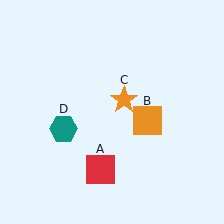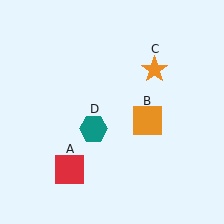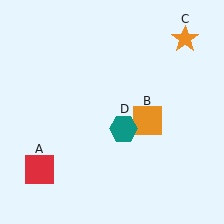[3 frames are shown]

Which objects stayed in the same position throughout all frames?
Orange square (object B) remained stationary.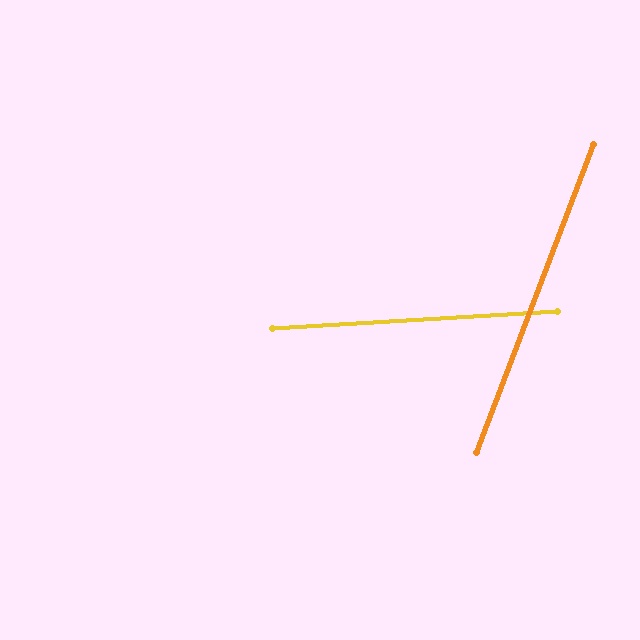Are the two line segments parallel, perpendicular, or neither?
Neither parallel nor perpendicular — they differ by about 66°.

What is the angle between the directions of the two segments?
Approximately 66 degrees.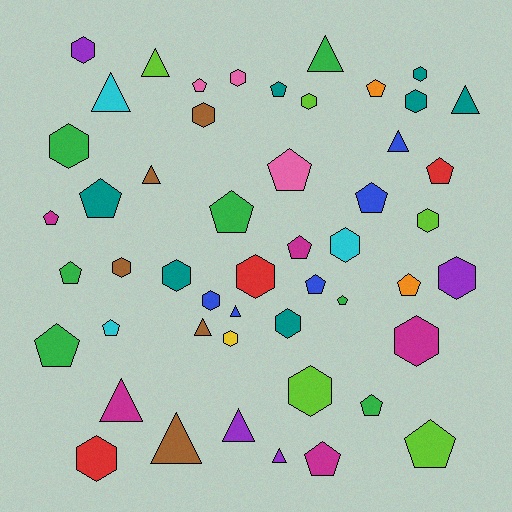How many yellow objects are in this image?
There is 1 yellow object.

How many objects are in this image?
There are 50 objects.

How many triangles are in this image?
There are 12 triangles.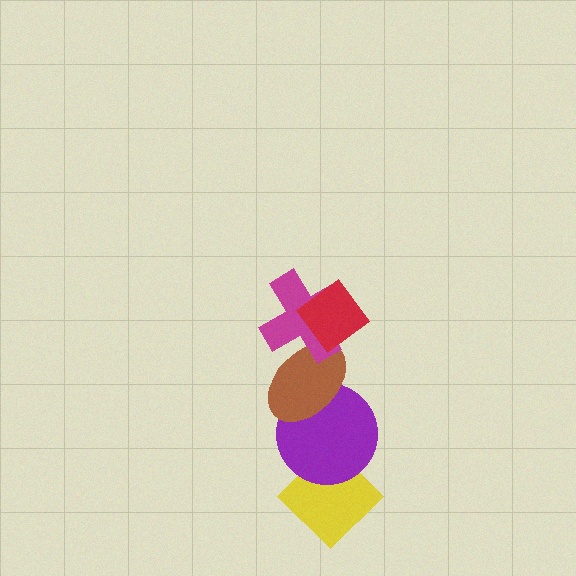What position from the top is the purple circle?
The purple circle is 4th from the top.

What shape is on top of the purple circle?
The brown ellipse is on top of the purple circle.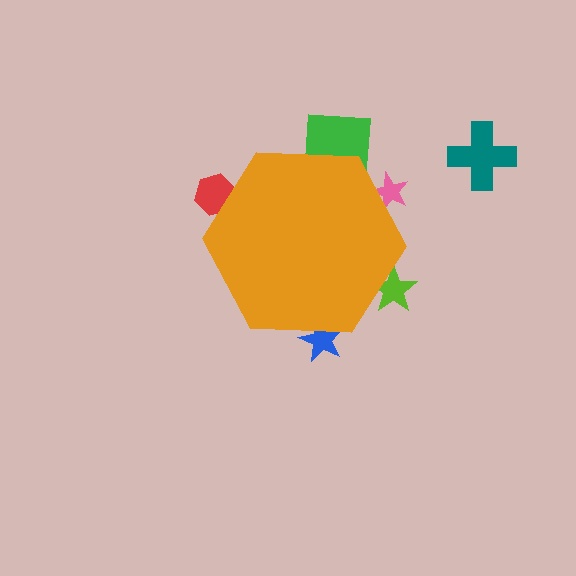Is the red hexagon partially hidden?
Yes, the red hexagon is partially hidden behind the orange hexagon.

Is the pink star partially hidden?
Yes, the pink star is partially hidden behind the orange hexagon.